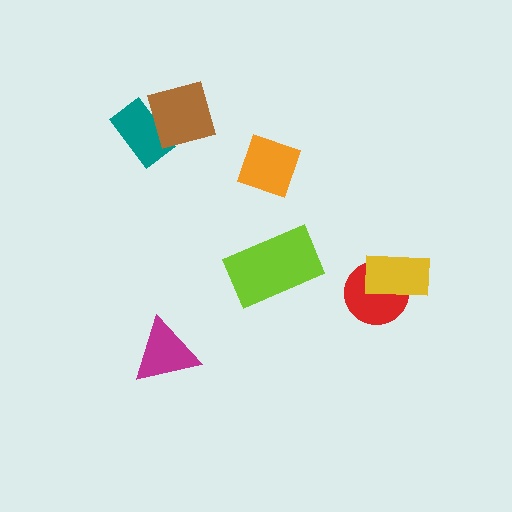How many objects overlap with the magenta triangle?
0 objects overlap with the magenta triangle.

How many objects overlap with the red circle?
1 object overlaps with the red circle.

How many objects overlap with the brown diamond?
1 object overlaps with the brown diamond.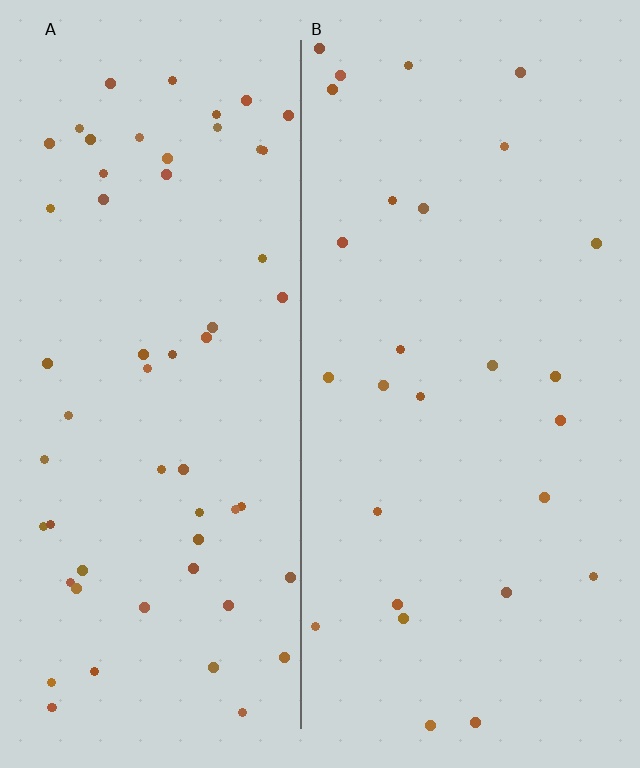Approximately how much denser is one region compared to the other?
Approximately 2.2× — region A over region B.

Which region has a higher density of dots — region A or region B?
A (the left).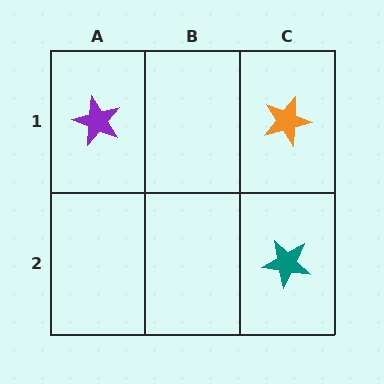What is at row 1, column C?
An orange star.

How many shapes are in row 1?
2 shapes.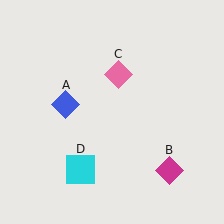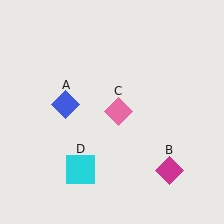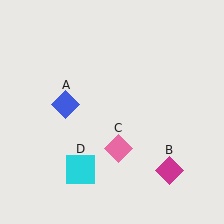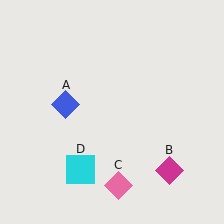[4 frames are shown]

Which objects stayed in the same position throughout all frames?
Blue diamond (object A) and magenta diamond (object B) and cyan square (object D) remained stationary.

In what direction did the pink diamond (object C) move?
The pink diamond (object C) moved down.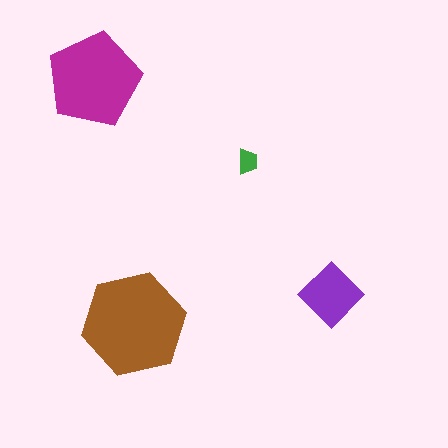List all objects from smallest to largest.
The green trapezoid, the purple diamond, the magenta pentagon, the brown hexagon.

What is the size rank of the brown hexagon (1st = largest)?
1st.